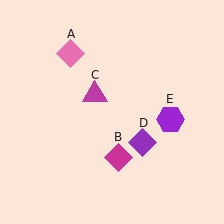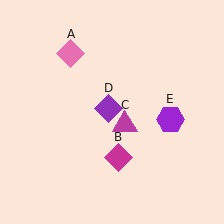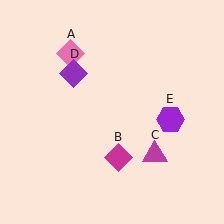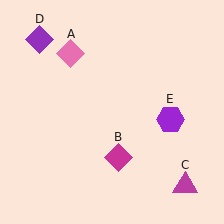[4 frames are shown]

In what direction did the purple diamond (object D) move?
The purple diamond (object D) moved up and to the left.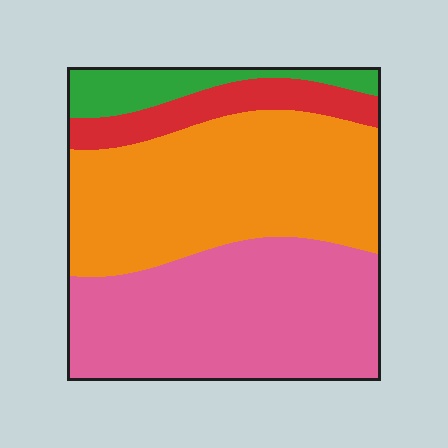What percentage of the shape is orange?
Orange takes up between a quarter and a half of the shape.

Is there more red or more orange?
Orange.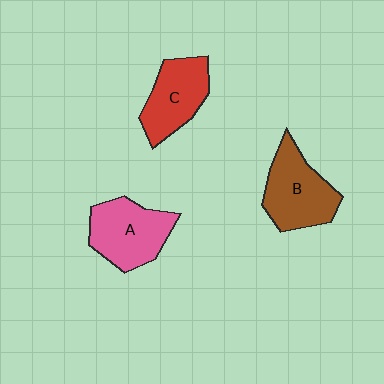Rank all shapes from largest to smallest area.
From largest to smallest: B (brown), A (pink), C (red).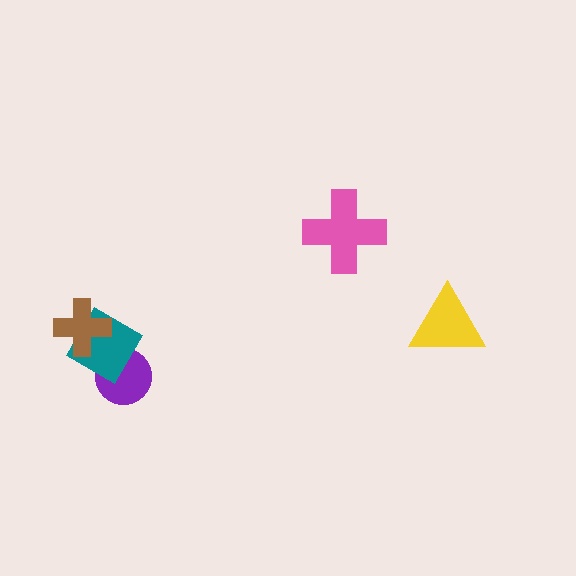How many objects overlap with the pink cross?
0 objects overlap with the pink cross.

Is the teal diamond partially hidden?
Yes, it is partially covered by another shape.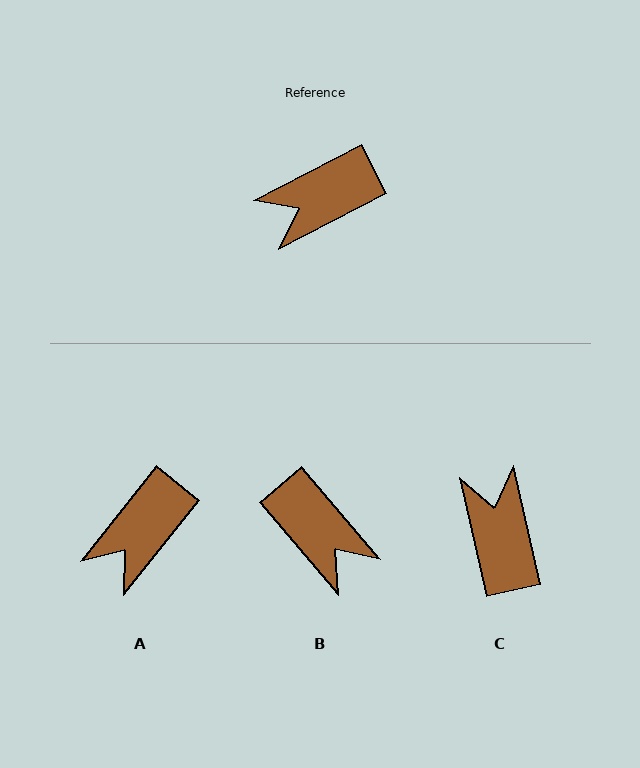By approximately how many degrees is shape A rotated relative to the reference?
Approximately 24 degrees counter-clockwise.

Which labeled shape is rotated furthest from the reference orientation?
C, about 105 degrees away.